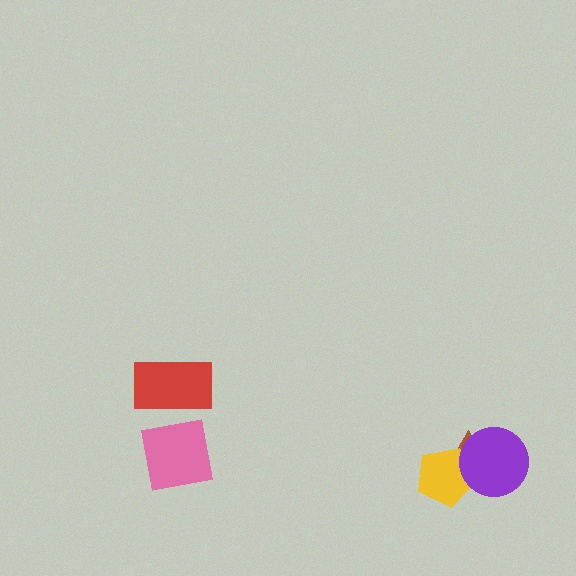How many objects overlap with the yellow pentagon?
2 objects overlap with the yellow pentagon.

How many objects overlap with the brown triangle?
2 objects overlap with the brown triangle.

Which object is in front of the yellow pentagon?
The purple circle is in front of the yellow pentagon.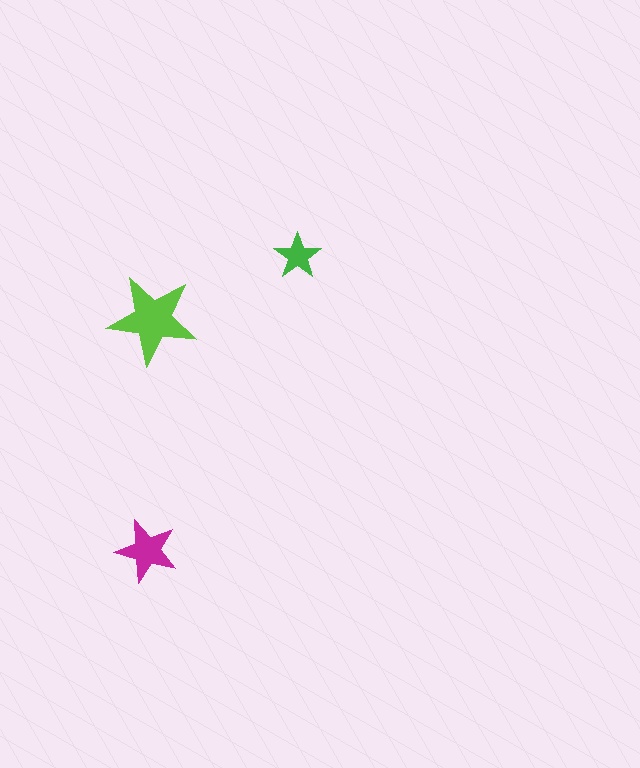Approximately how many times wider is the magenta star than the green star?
About 1.5 times wider.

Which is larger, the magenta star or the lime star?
The lime one.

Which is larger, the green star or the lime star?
The lime one.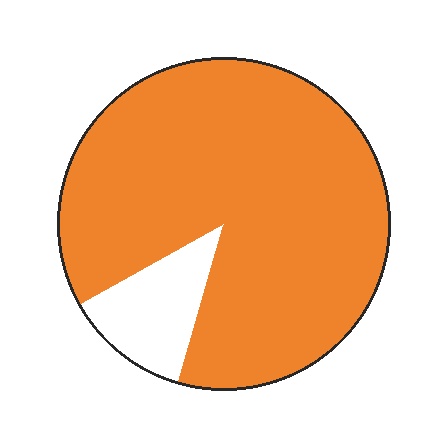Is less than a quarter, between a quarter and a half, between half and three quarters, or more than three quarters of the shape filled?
More than three quarters.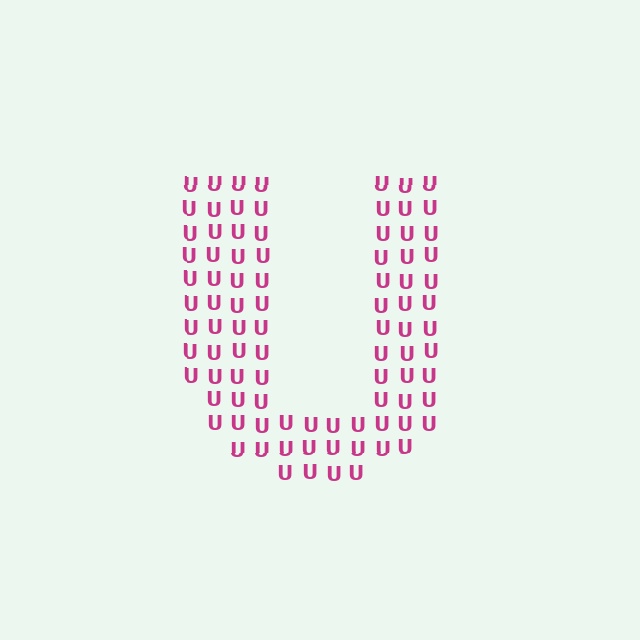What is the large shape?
The large shape is the letter U.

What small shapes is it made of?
It is made of small letter U's.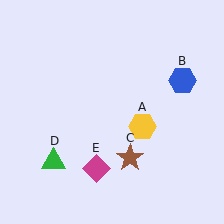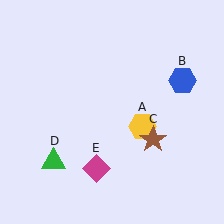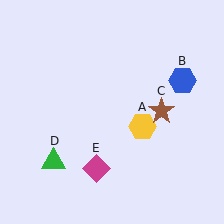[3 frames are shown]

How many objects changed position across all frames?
1 object changed position: brown star (object C).